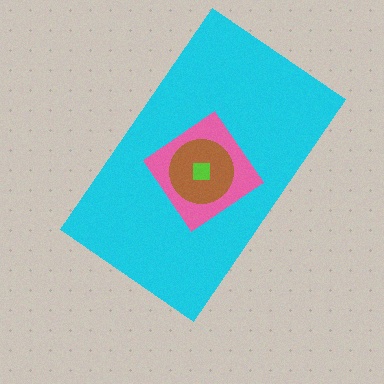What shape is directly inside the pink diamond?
The brown circle.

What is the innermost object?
The lime square.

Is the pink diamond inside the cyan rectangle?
Yes.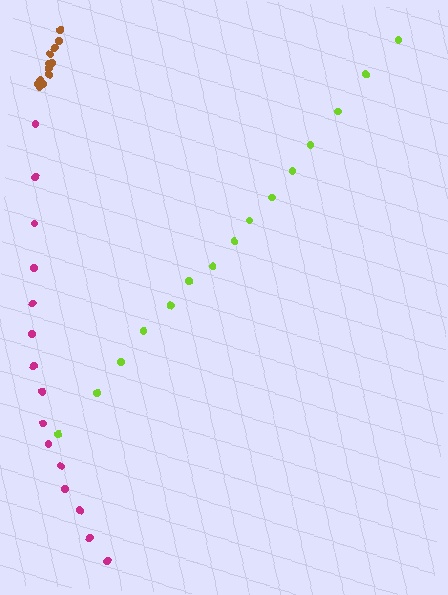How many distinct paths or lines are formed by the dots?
There are 3 distinct paths.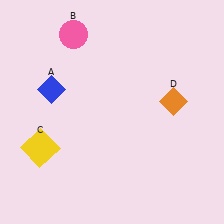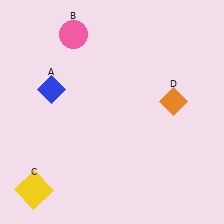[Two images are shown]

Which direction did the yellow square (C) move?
The yellow square (C) moved down.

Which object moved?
The yellow square (C) moved down.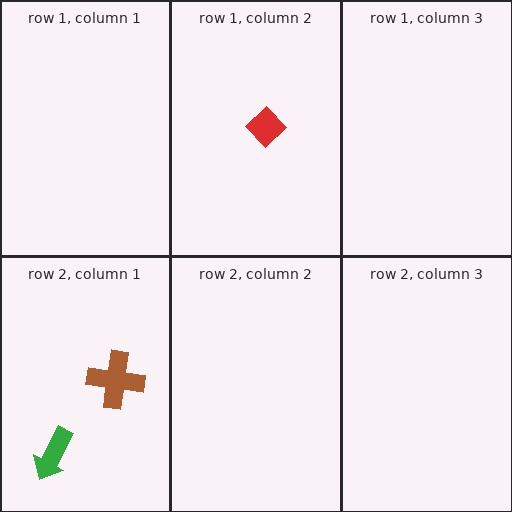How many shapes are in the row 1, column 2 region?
1.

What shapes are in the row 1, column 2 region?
The red diamond.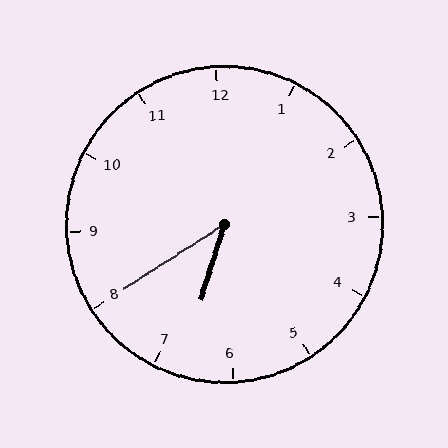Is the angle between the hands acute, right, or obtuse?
It is acute.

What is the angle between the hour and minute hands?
Approximately 40 degrees.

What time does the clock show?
6:40.